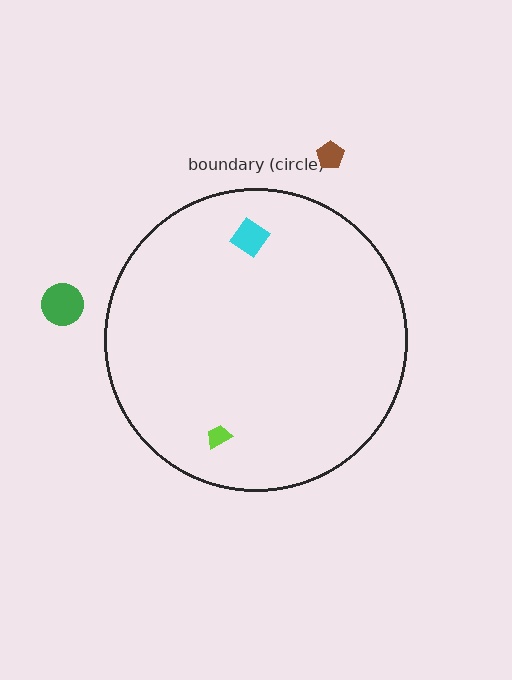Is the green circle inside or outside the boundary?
Outside.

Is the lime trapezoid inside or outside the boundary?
Inside.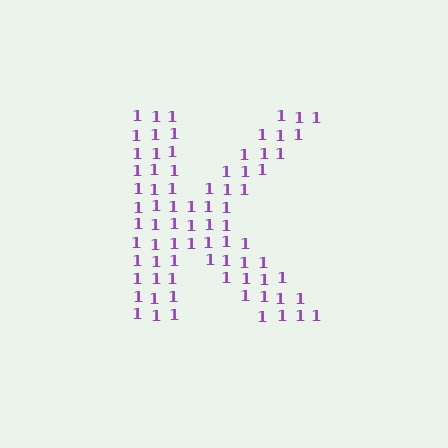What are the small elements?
The small elements are digit 1's.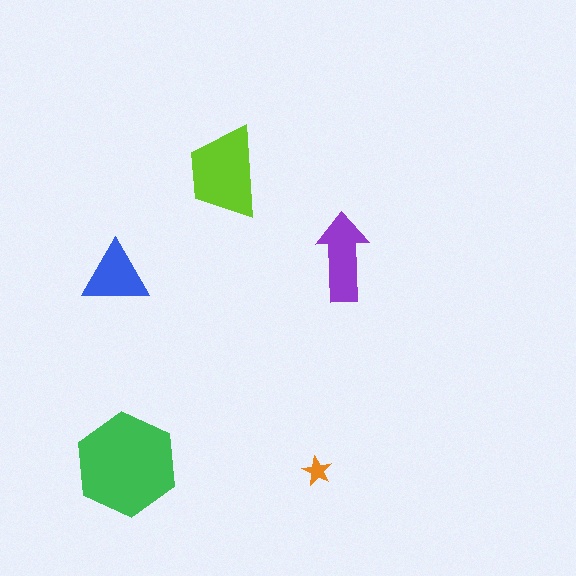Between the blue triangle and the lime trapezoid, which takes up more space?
The lime trapezoid.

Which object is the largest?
The green hexagon.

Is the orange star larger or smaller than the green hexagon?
Smaller.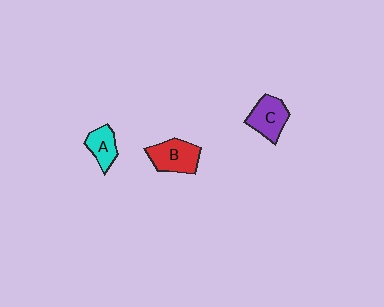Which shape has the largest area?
Shape B (red).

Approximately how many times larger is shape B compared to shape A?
Approximately 1.5 times.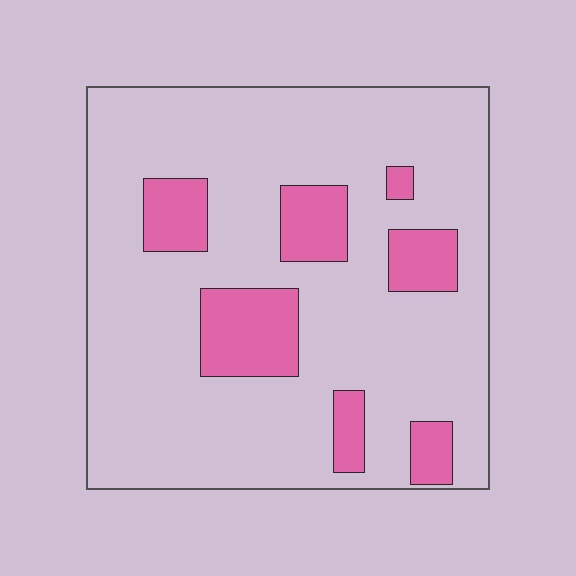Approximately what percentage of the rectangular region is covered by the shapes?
Approximately 20%.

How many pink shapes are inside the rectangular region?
7.